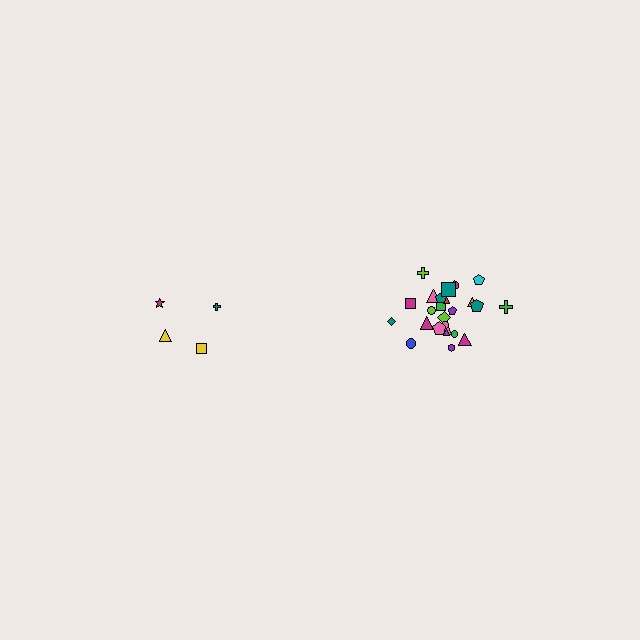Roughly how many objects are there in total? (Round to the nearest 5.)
Roughly 30 objects in total.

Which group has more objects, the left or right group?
The right group.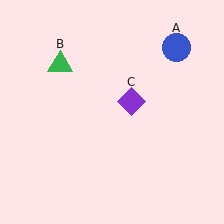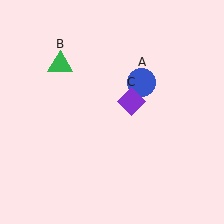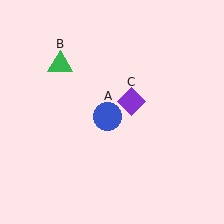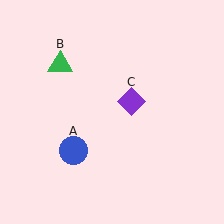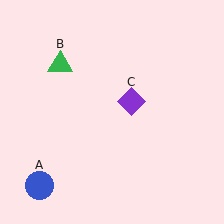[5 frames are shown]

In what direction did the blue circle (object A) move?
The blue circle (object A) moved down and to the left.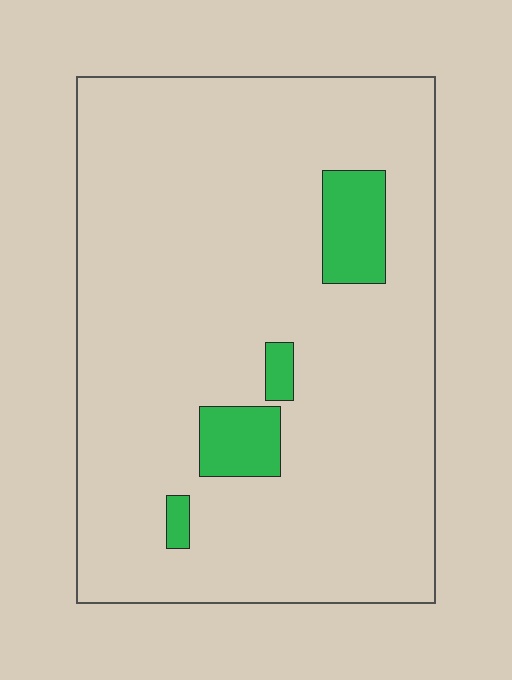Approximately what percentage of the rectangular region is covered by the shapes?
Approximately 10%.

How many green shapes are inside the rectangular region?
4.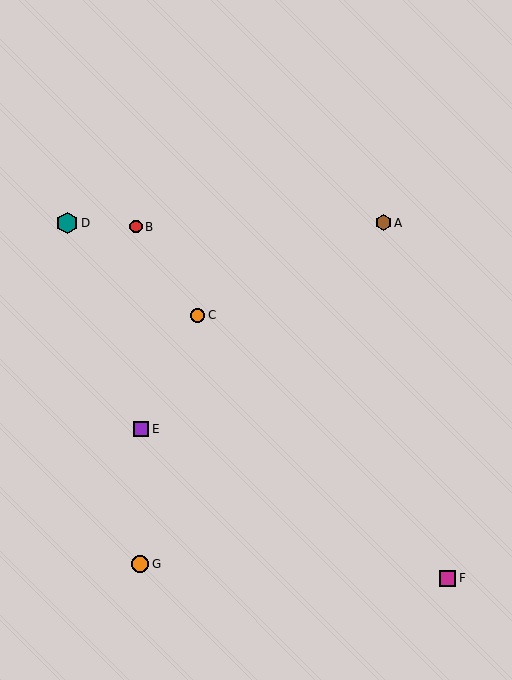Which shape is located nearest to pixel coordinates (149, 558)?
The orange circle (labeled G) at (140, 564) is nearest to that location.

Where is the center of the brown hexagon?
The center of the brown hexagon is at (384, 223).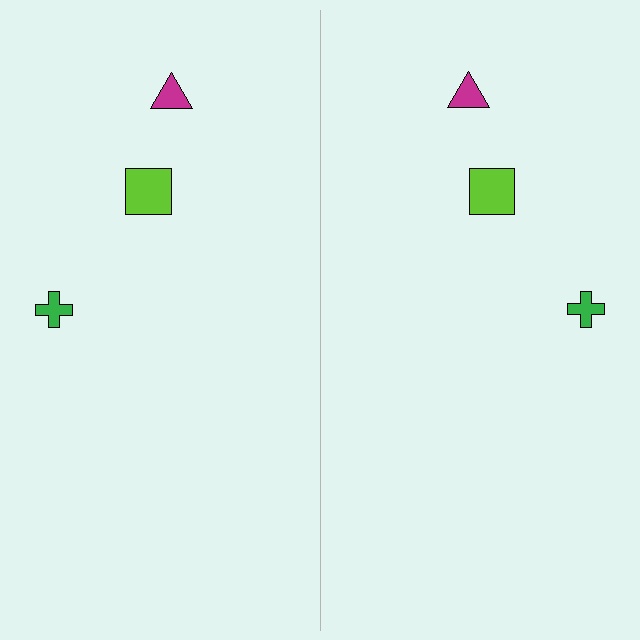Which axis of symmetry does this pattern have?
The pattern has a vertical axis of symmetry running through the center of the image.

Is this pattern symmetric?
Yes, this pattern has bilateral (reflection) symmetry.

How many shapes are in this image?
There are 6 shapes in this image.